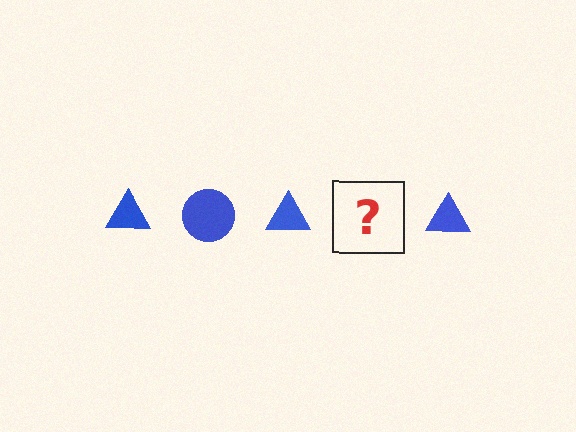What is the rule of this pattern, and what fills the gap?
The rule is that the pattern cycles through triangle, circle shapes in blue. The gap should be filled with a blue circle.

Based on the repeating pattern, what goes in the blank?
The blank should be a blue circle.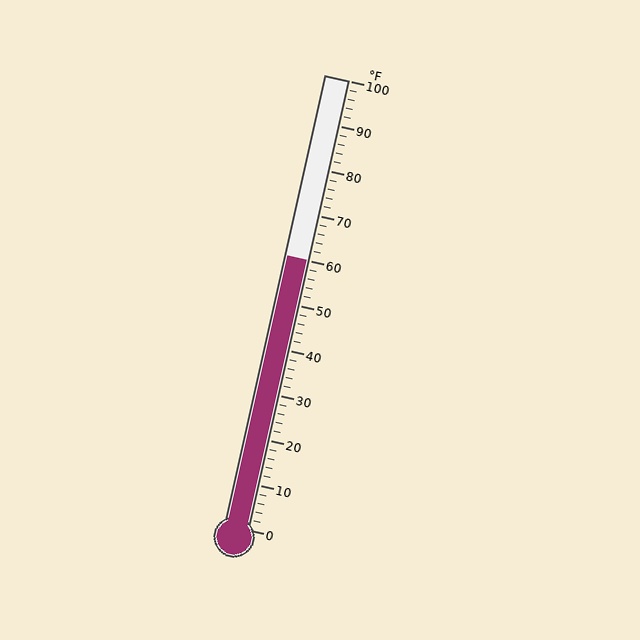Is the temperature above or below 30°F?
The temperature is above 30°F.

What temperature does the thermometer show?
The thermometer shows approximately 60°F.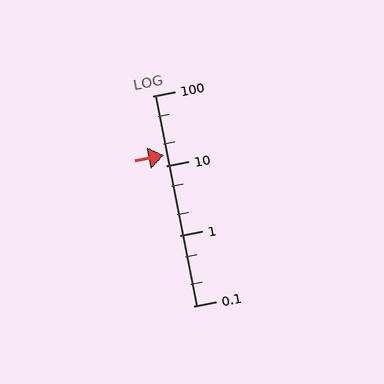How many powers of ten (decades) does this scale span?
The scale spans 3 decades, from 0.1 to 100.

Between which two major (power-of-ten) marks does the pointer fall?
The pointer is between 10 and 100.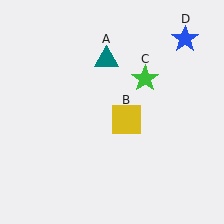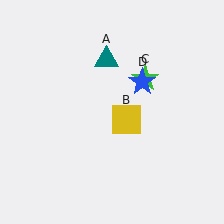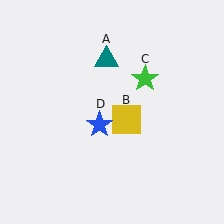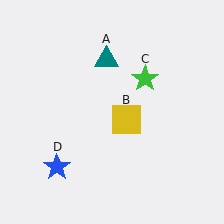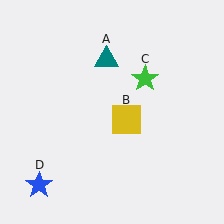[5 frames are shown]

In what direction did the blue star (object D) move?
The blue star (object D) moved down and to the left.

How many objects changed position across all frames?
1 object changed position: blue star (object D).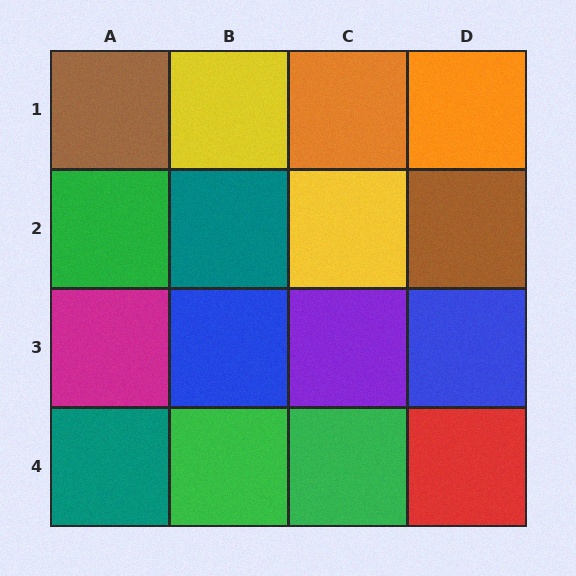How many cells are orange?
2 cells are orange.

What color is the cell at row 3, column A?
Magenta.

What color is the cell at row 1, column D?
Orange.